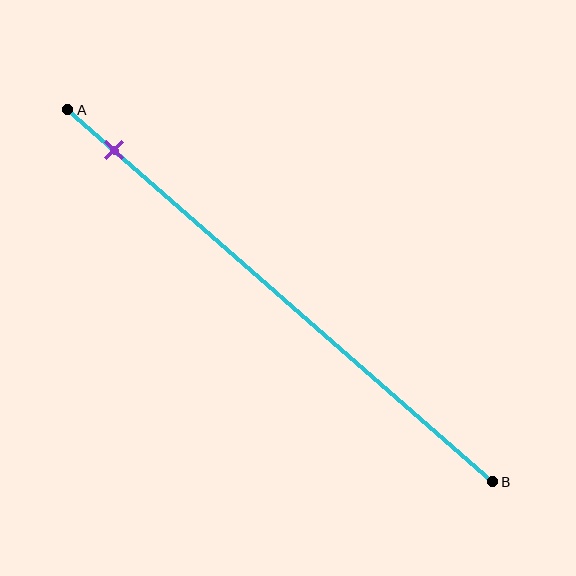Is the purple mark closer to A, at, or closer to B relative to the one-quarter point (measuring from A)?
The purple mark is closer to point A than the one-quarter point of segment AB.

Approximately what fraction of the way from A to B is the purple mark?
The purple mark is approximately 10% of the way from A to B.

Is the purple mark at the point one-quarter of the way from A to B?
No, the mark is at about 10% from A, not at the 25% one-quarter point.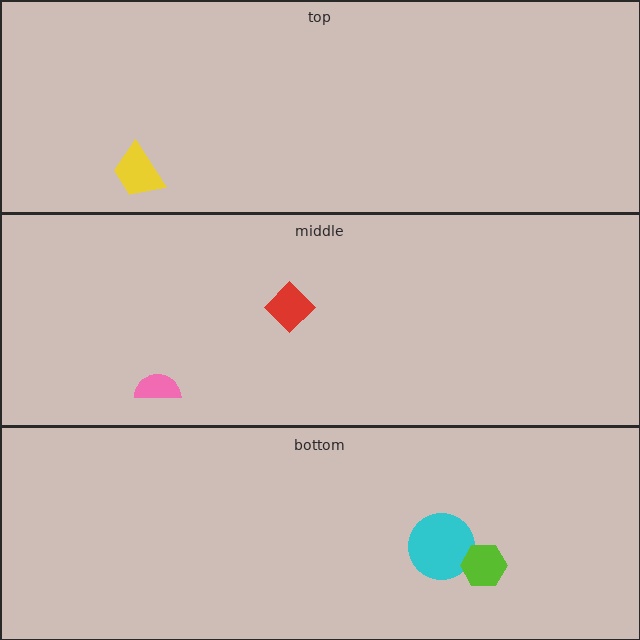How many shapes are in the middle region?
2.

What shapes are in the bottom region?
The cyan circle, the lime hexagon.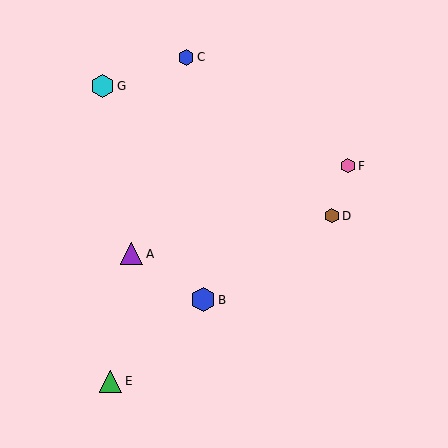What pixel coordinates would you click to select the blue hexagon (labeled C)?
Click at (186, 57) to select the blue hexagon C.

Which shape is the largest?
The blue hexagon (labeled B) is the largest.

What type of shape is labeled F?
Shape F is a pink hexagon.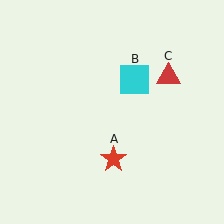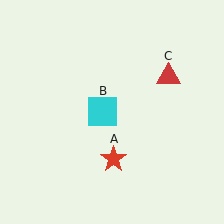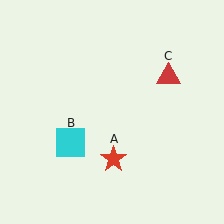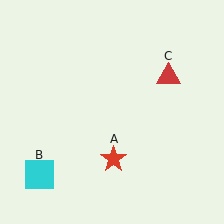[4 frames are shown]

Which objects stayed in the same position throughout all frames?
Red star (object A) and red triangle (object C) remained stationary.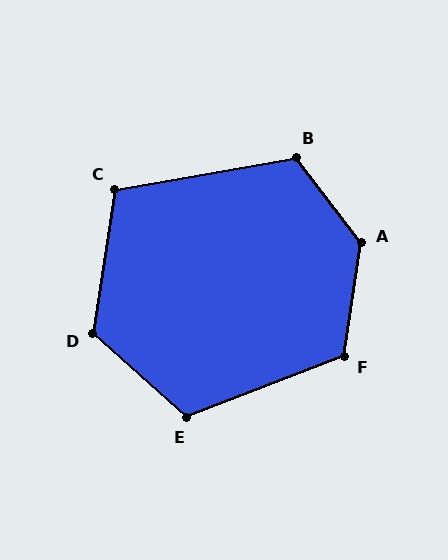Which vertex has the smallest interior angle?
C, at approximately 109 degrees.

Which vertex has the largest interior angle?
A, at approximately 134 degrees.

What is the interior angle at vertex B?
Approximately 117 degrees (obtuse).